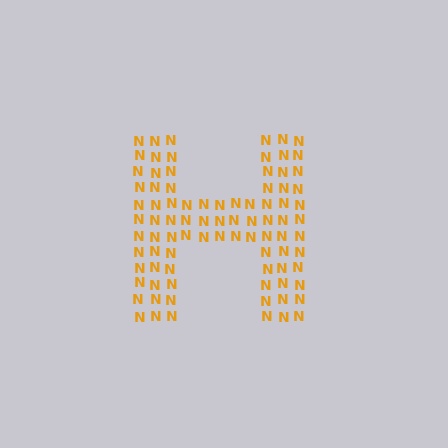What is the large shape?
The large shape is the letter H.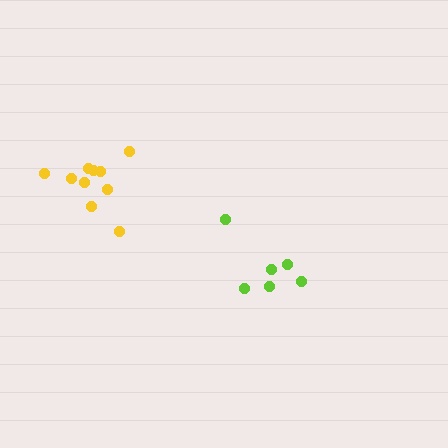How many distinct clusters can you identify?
There are 2 distinct clusters.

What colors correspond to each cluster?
The clusters are colored: yellow, lime.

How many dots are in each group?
Group 1: 10 dots, Group 2: 6 dots (16 total).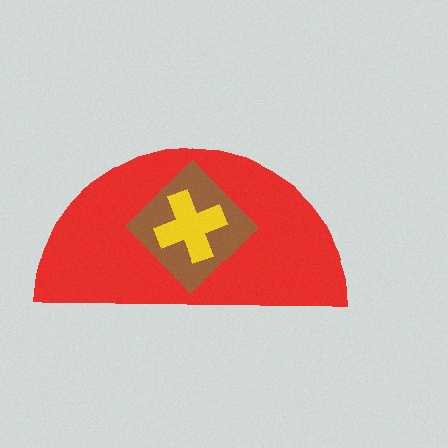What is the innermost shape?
The yellow cross.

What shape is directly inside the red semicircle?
The brown diamond.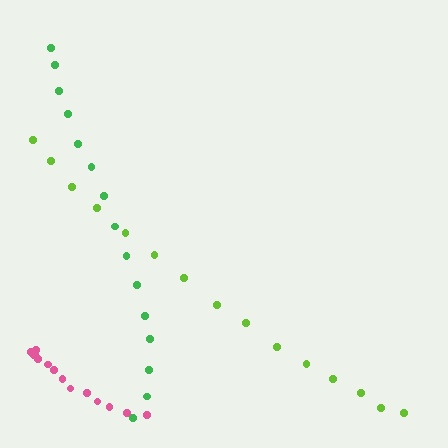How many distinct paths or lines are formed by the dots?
There are 3 distinct paths.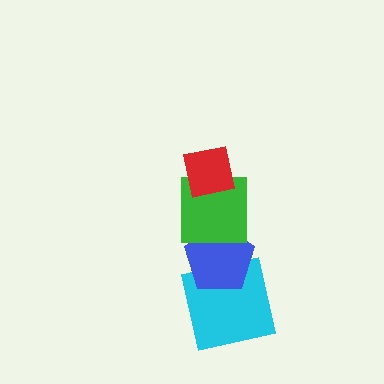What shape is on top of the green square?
The red square is on top of the green square.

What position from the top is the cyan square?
The cyan square is 4th from the top.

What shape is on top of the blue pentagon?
The green square is on top of the blue pentagon.